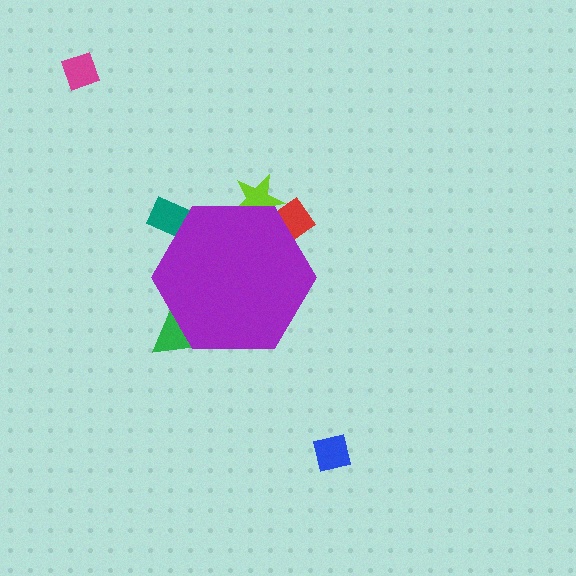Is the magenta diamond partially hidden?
No, the magenta diamond is fully visible.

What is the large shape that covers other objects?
A purple hexagon.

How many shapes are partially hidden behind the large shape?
4 shapes are partially hidden.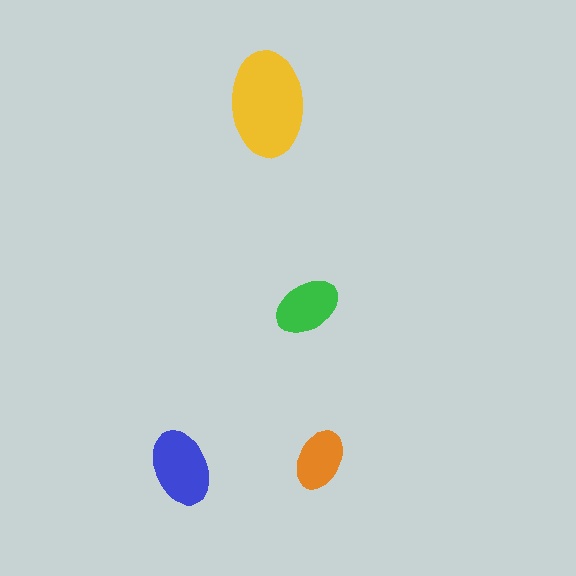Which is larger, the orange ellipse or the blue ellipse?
The blue one.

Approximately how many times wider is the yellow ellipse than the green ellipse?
About 1.5 times wider.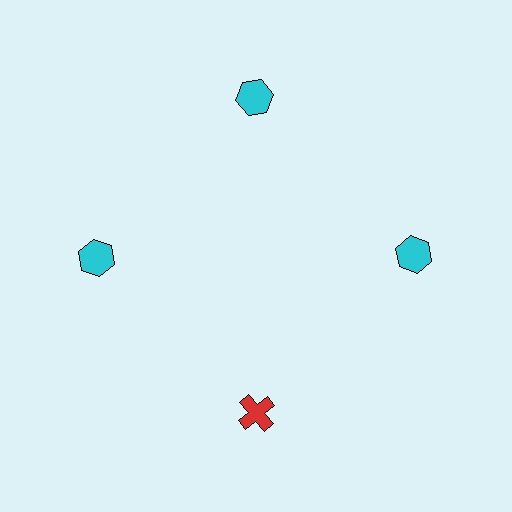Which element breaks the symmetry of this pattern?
The red cross at roughly the 6 o'clock position breaks the symmetry. All other shapes are cyan hexagons.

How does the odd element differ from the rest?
It differs in both color (red instead of cyan) and shape (cross instead of hexagon).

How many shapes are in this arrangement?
There are 4 shapes arranged in a ring pattern.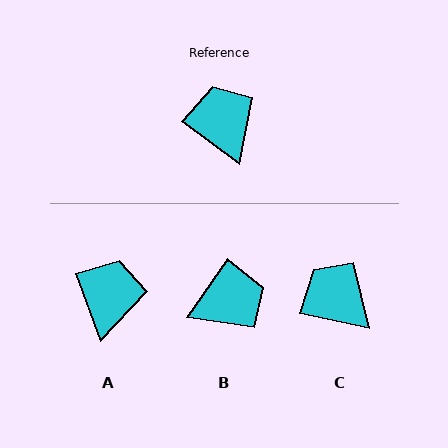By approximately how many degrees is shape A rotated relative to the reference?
Approximately 33 degrees clockwise.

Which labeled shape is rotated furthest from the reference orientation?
B, about 87 degrees away.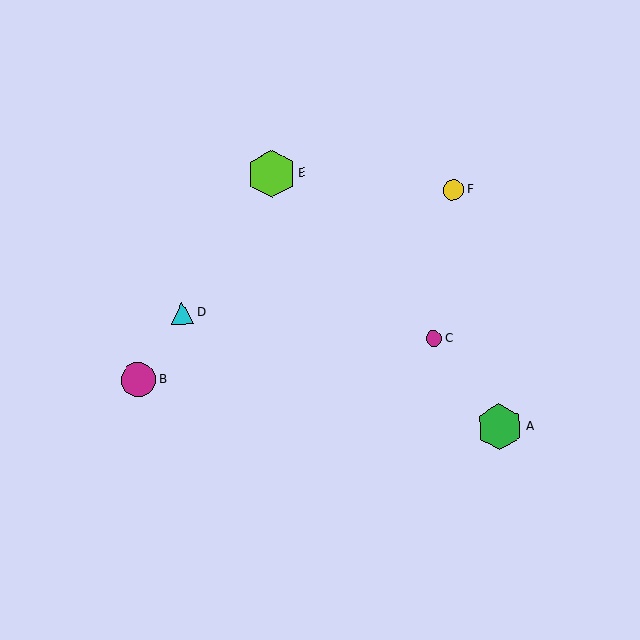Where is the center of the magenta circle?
The center of the magenta circle is at (434, 339).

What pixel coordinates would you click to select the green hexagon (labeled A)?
Click at (500, 427) to select the green hexagon A.